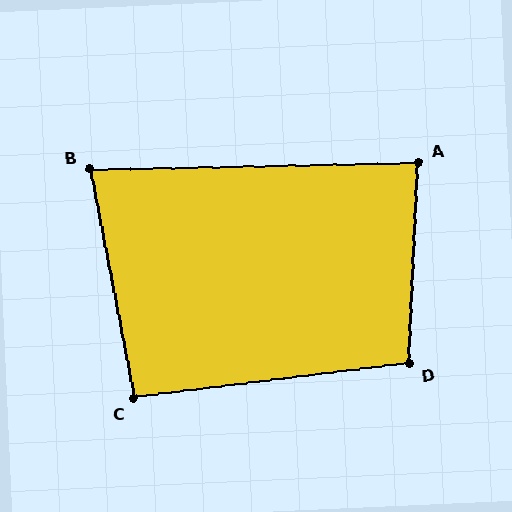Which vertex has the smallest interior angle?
B, at approximately 80 degrees.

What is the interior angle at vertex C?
Approximately 94 degrees (approximately right).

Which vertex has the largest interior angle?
D, at approximately 100 degrees.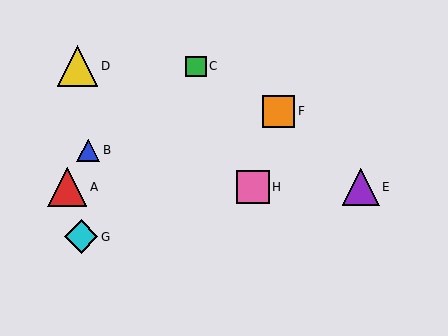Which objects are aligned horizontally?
Objects A, E, H are aligned horizontally.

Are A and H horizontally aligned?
Yes, both are at y≈187.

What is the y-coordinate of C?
Object C is at y≈66.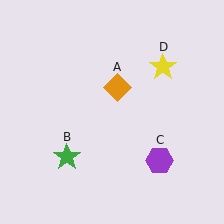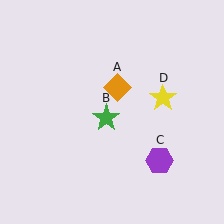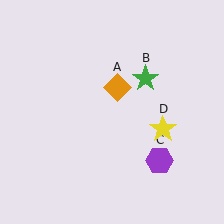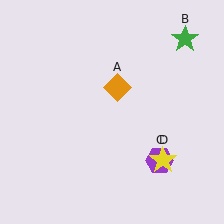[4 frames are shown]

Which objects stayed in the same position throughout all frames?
Orange diamond (object A) and purple hexagon (object C) remained stationary.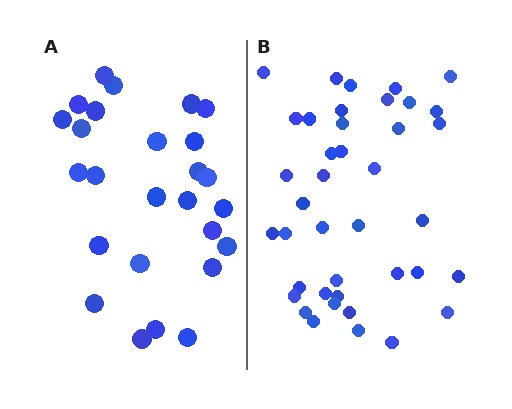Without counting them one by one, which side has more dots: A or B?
Region B (the right region) has more dots.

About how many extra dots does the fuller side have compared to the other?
Region B has approximately 15 more dots than region A.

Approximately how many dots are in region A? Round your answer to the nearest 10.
About 30 dots. (The exact count is 26, which rounds to 30.)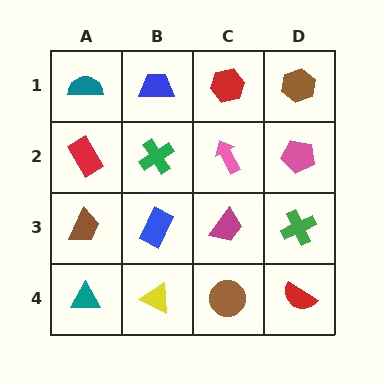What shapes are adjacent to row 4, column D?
A green cross (row 3, column D), a brown circle (row 4, column C).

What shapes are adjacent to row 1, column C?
A pink arrow (row 2, column C), a blue trapezoid (row 1, column B), a brown hexagon (row 1, column D).